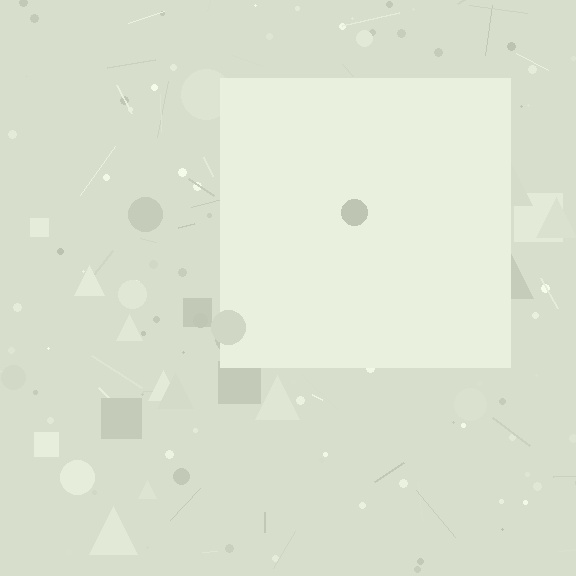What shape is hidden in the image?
A square is hidden in the image.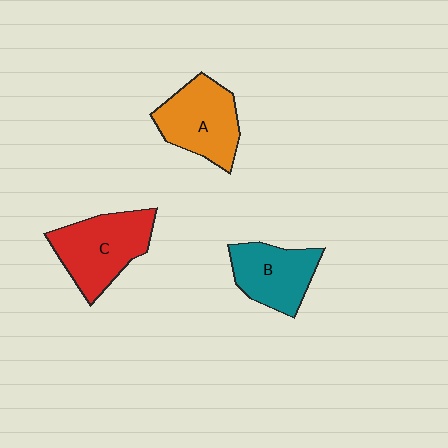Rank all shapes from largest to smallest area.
From largest to smallest: C (red), A (orange), B (teal).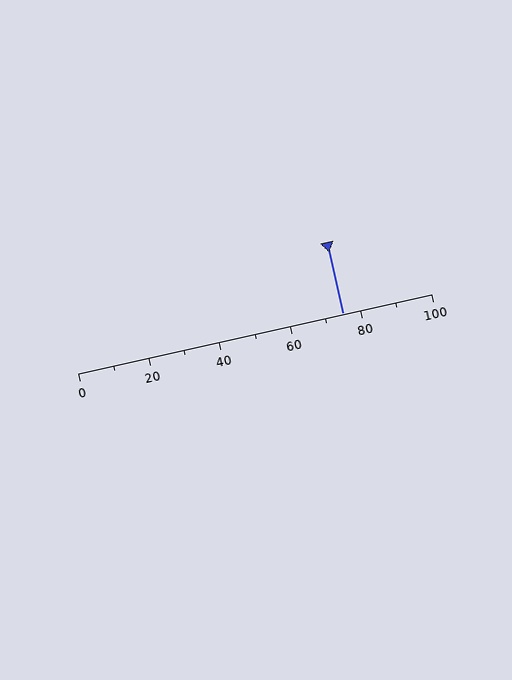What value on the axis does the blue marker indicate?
The marker indicates approximately 75.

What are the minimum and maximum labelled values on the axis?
The axis runs from 0 to 100.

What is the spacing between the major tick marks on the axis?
The major ticks are spaced 20 apart.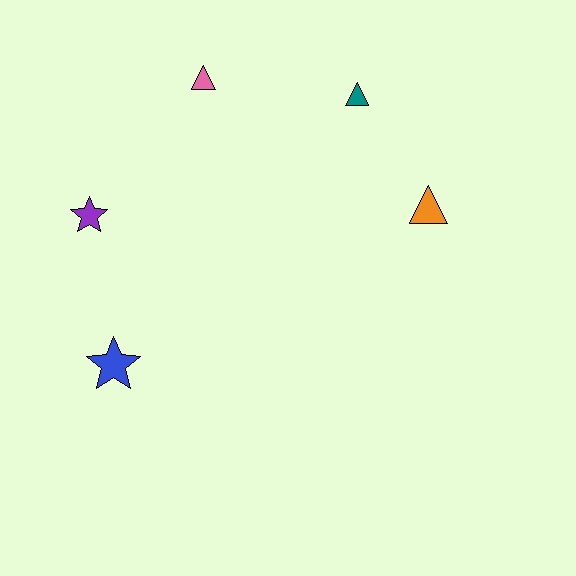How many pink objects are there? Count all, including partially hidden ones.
There is 1 pink object.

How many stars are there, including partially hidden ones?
There are 2 stars.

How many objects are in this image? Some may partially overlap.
There are 5 objects.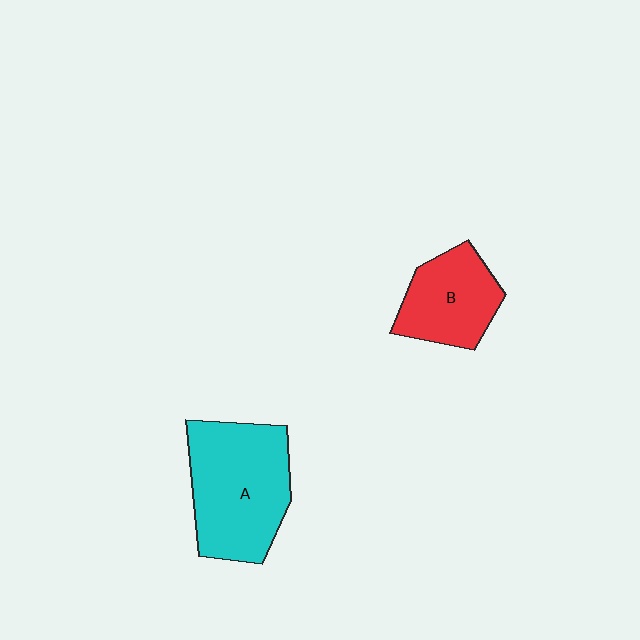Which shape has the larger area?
Shape A (cyan).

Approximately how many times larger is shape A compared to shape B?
Approximately 1.6 times.